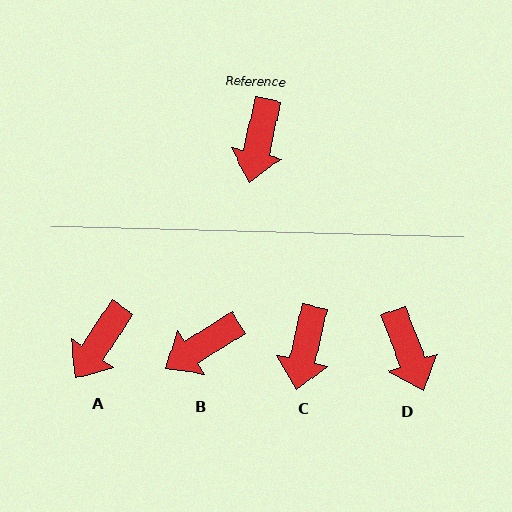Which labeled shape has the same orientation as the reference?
C.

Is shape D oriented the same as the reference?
No, it is off by about 33 degrees.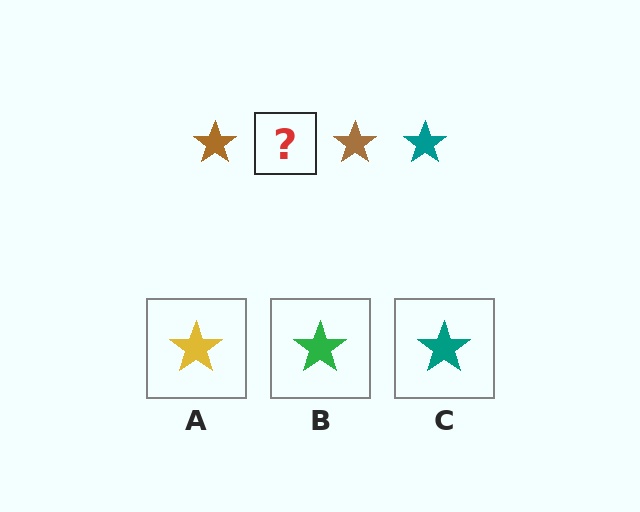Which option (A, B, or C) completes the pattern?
C.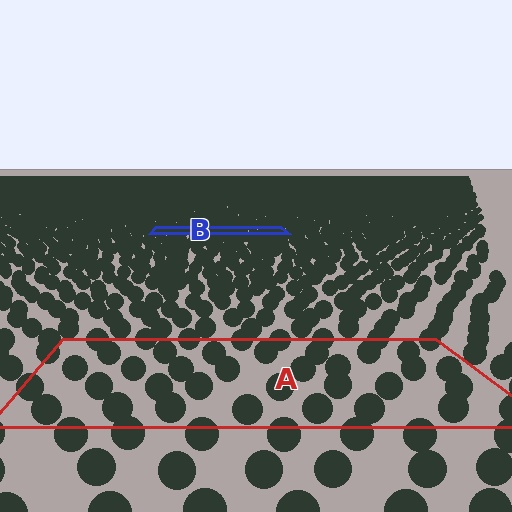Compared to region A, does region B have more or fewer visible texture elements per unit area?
Region B has more texture elements per unit area — they are packed more densely because it is farther away.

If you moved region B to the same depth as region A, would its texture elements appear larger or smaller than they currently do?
They would appear larger. At a closer depth, the same texture elements are projected at a bigger on-screen size.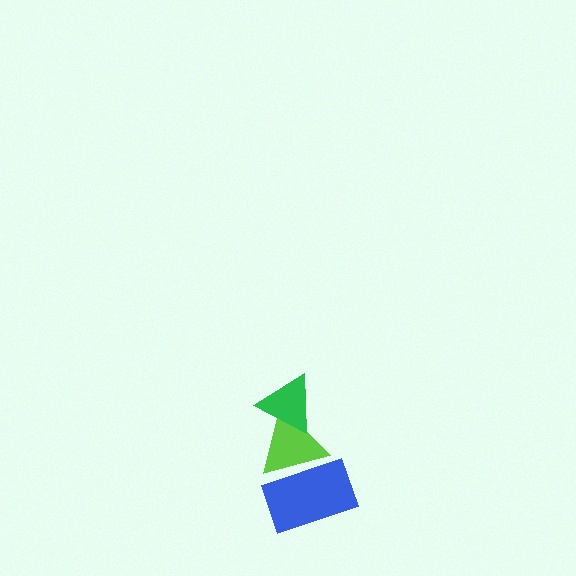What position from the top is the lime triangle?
The lime triangle is 2nd from the top.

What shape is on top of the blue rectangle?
The lime triangle is on top of the blue rectangle.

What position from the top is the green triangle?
The green triangle is 1st from the top.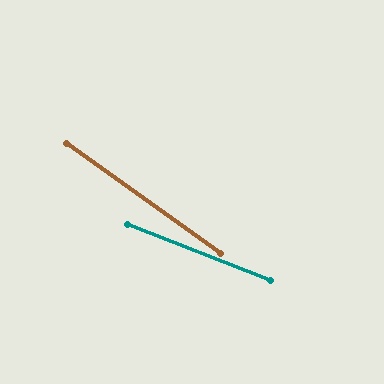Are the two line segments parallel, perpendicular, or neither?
Neither parallel nor perpendicular — they differ by about 14°.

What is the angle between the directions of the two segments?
Approximately 14 degrees.